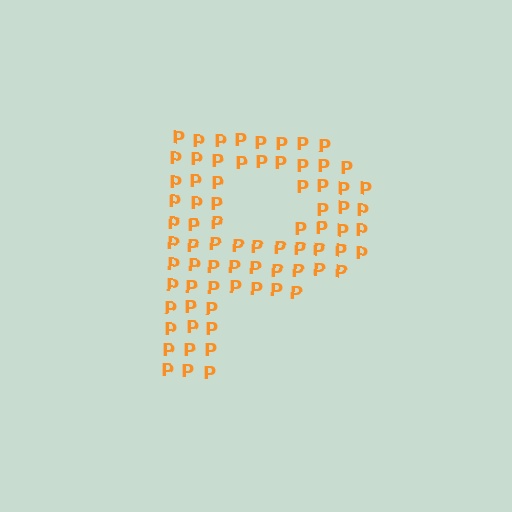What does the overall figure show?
The overall figure shows the letter P.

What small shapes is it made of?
It is made of small letter P's.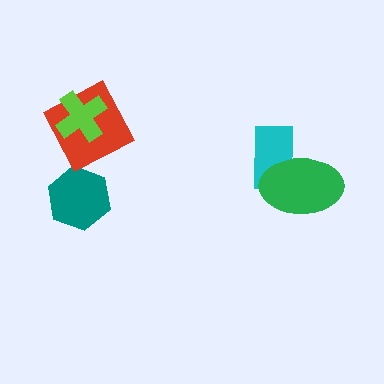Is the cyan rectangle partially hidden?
Yes, it is partially covered by another shape.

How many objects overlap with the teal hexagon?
0 objects overlap with the teal hexagon.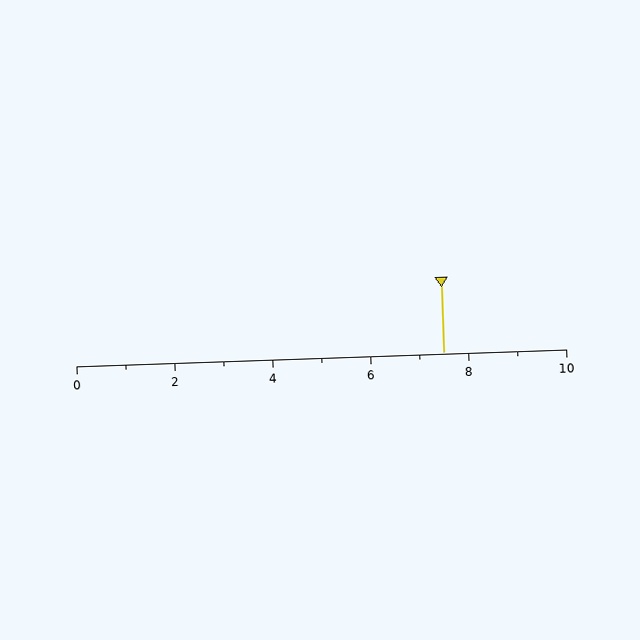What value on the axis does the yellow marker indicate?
The marker indicates approximately 7.5.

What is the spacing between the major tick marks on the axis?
The major ticks are spaced 2 apart.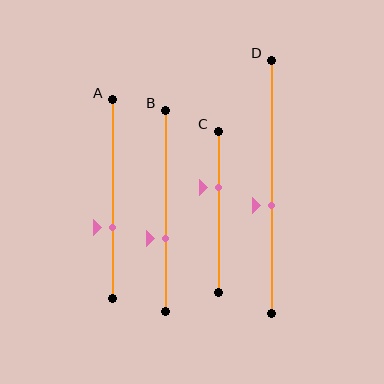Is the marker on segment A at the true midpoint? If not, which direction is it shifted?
No, the marker on segment A is shifted downward by about 14% of the segment length.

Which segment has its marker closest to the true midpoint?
Segment D has its marker closest to the true midpoint.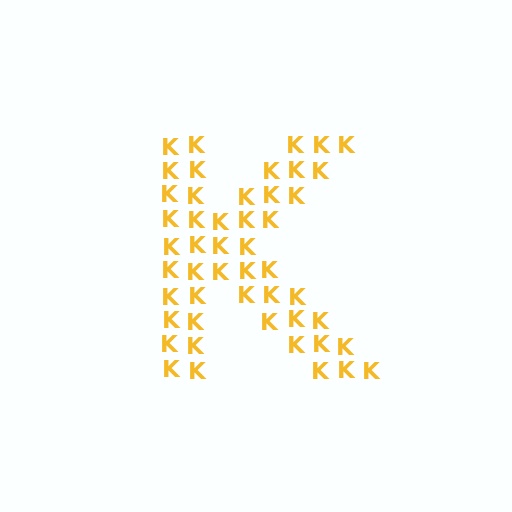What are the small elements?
The small elements are letter K's.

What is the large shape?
The large shape is the letter K.